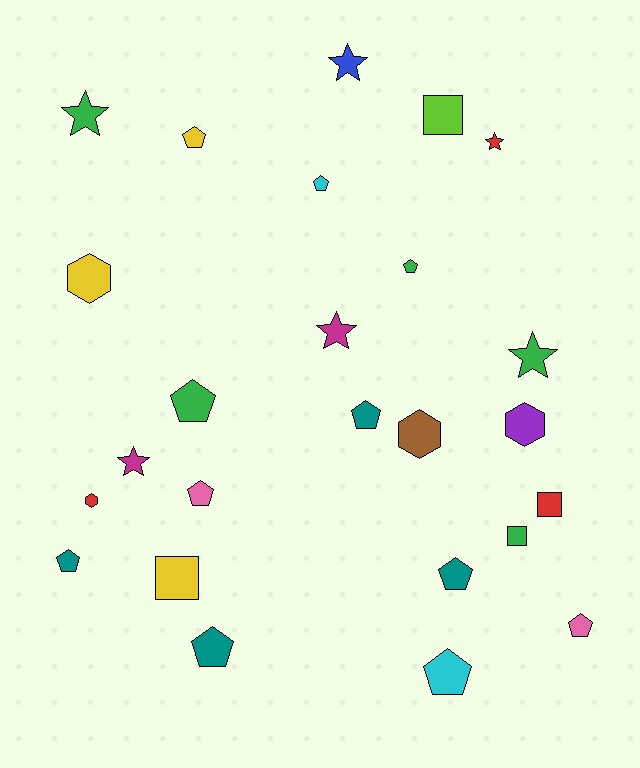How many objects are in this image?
There are 25 objects.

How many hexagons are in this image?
There are 4 hexagons.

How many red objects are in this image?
There are 3 red objects.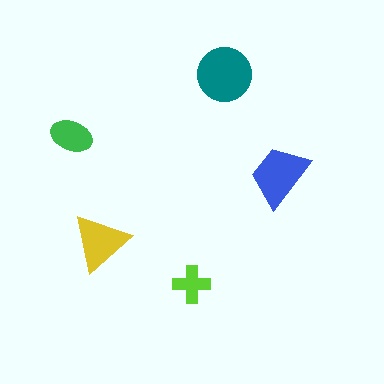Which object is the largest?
The teal circle.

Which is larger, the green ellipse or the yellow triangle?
The yellow triangle.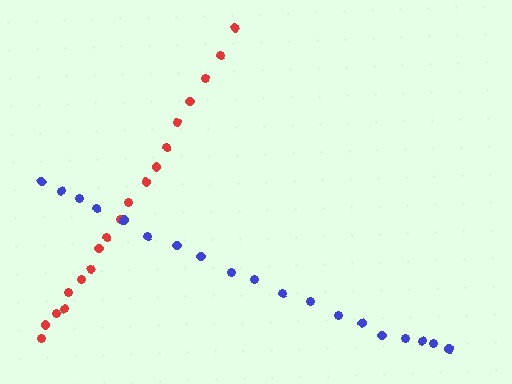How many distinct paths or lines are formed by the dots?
There are 2 distinct paths.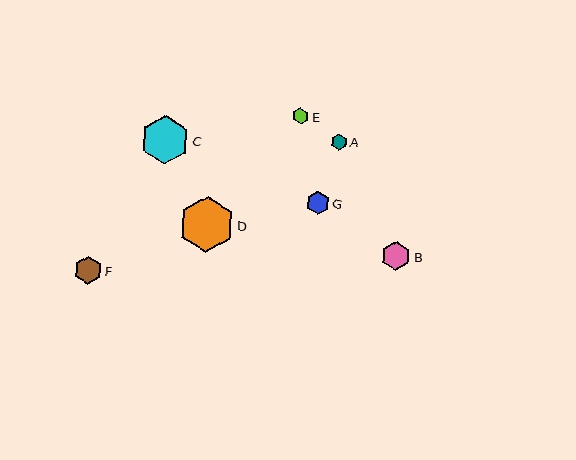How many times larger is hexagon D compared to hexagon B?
Hexagon D is approximately 2.0 times the size of hexagon B.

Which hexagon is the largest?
Hexagon D is the largest with a size of approximately 56 pixels.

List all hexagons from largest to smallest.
From largest to smallest: D, C, B, F, G, A, E.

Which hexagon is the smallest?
Hexagon E is the smallest with a size of approximately 16 pixels.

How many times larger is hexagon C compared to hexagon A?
Hexagon C is approximately 3.1 times the size of hexagon A.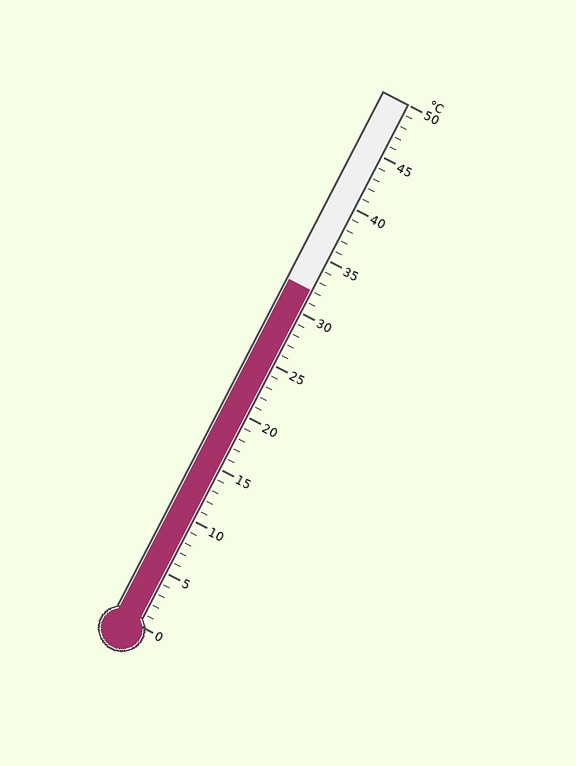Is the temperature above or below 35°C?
The temperature is below 35°C.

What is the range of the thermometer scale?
The thermometer scale ranges from 0°C to 50°C.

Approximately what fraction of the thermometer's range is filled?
The thermometer is filled to approximately 65% of its range.